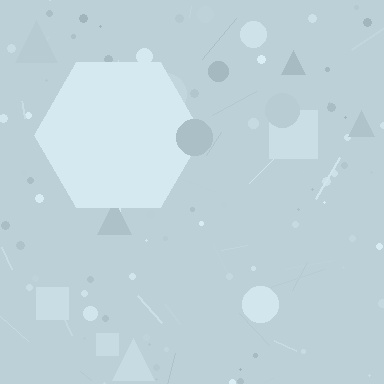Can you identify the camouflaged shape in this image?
The camouflaged shape is a hexagon.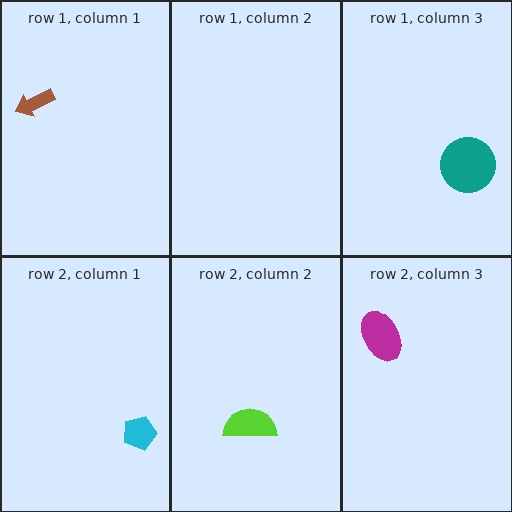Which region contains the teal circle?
The row 1, column 3 region.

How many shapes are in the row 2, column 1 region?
1.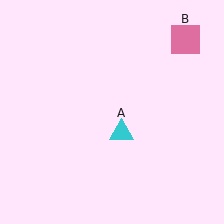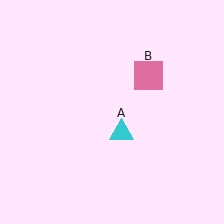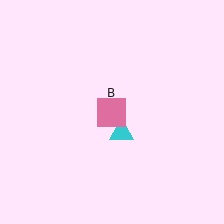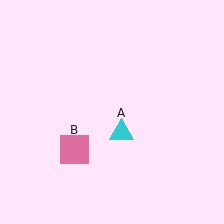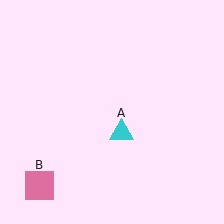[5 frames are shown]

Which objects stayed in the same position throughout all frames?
Cyan triangle (object A) remained stationary.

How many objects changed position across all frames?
1 object changed position: pink square (object B).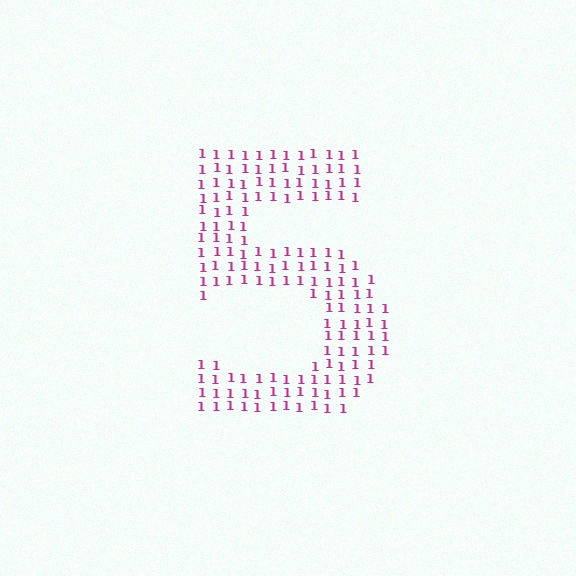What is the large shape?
The large shape is the digit 5.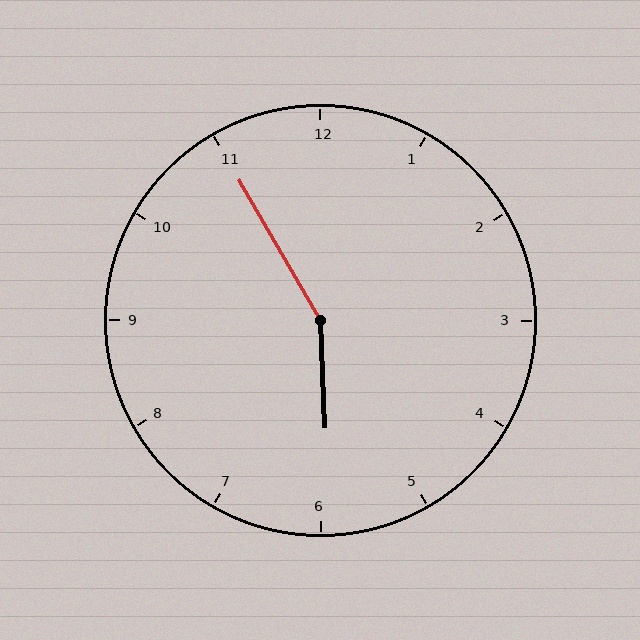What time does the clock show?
5:55.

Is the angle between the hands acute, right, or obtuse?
It is obtuse.